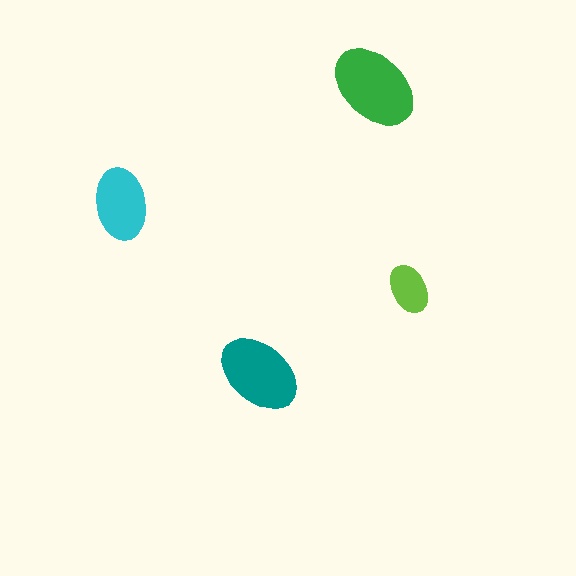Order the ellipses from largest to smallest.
the green one, the teal one, the cyan one, the lime one.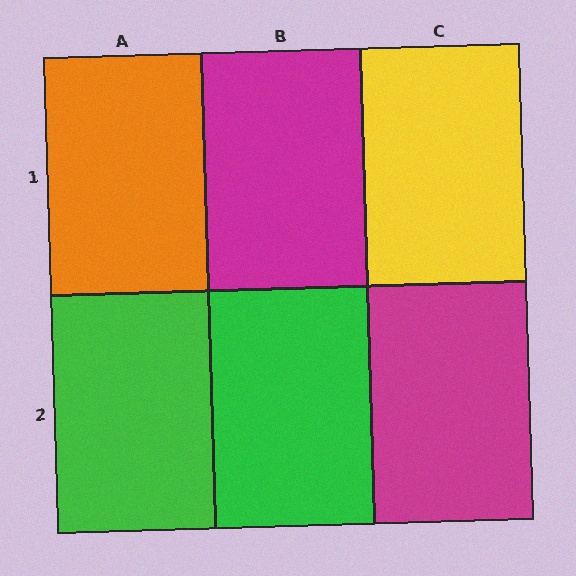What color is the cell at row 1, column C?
Yellow.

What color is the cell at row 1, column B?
Magenta.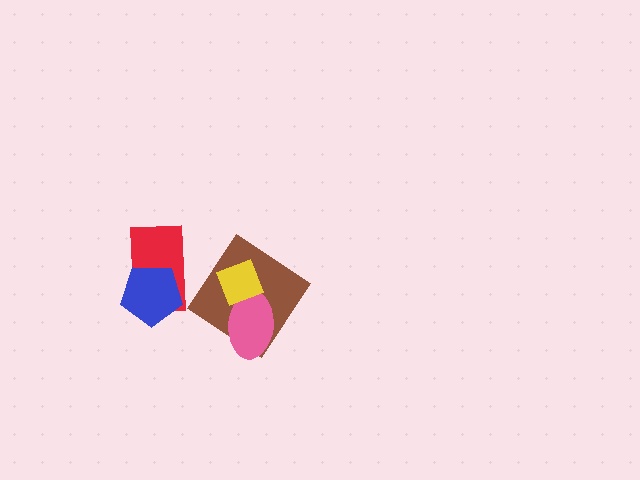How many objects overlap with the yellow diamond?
2 objects overlap with the yellow diamond.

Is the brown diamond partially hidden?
Yes, it is partially covered by another shape.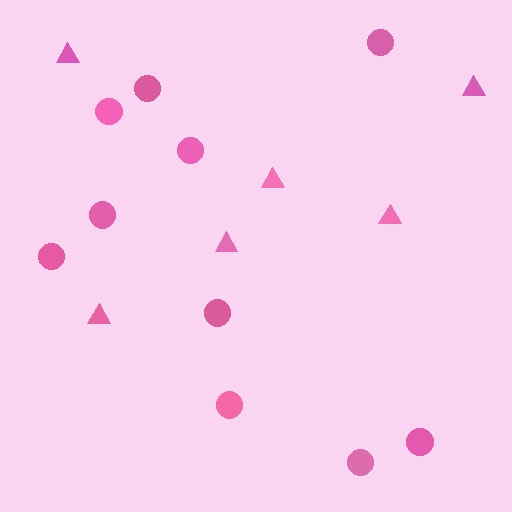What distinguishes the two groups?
There are 2 groups: one group of circles (10) and one group of triangles (6).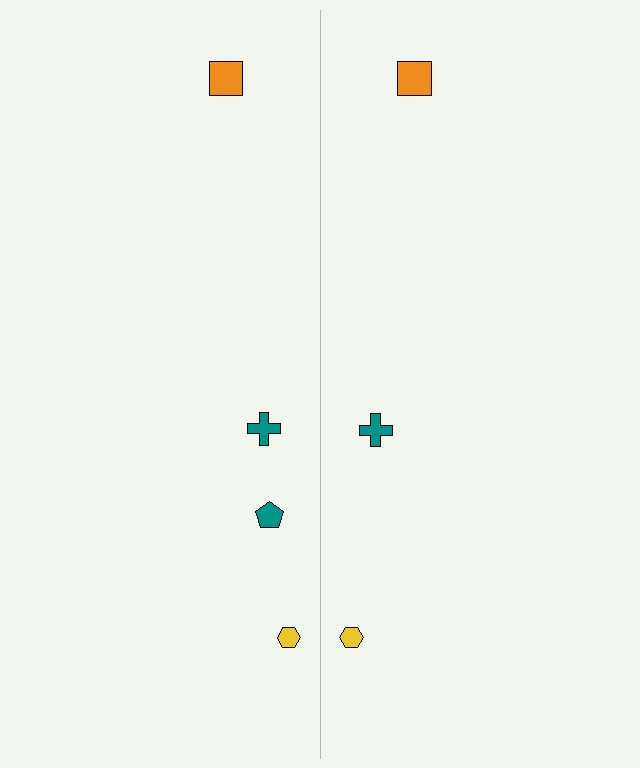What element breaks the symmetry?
A teal pentagon is missing from the right side.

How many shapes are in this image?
There are 7 shapes in this image.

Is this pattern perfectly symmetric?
No, the pattern is not perfectly symmetric. A teal pentagon is missing from the right side.